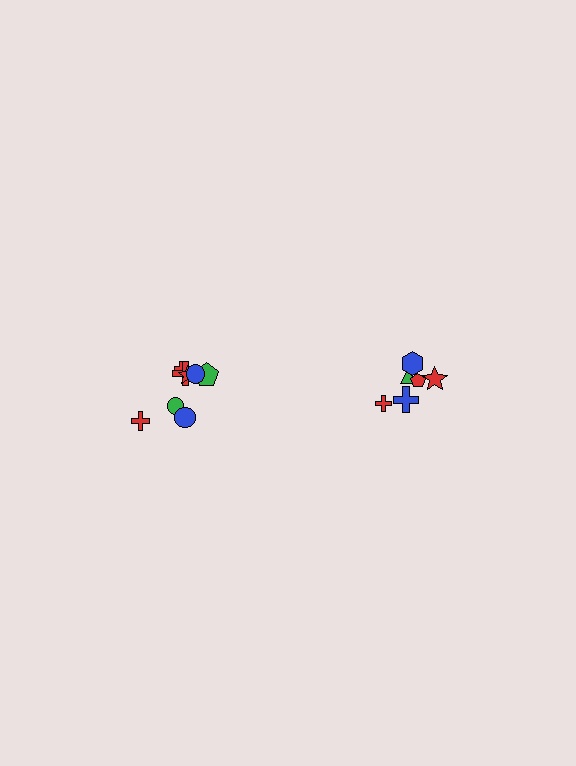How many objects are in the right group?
There are 6 objects.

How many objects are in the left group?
There are 8 objects.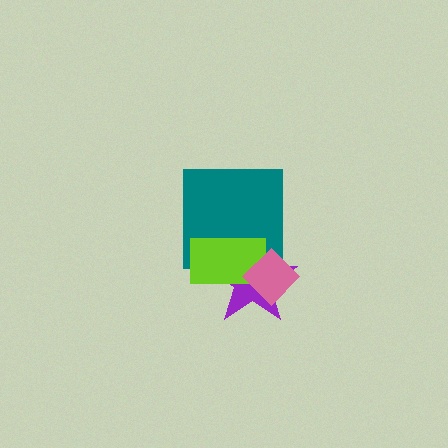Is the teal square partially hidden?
Yes, it is partially covered by another shape.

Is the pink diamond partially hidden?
No, no other shape covers it.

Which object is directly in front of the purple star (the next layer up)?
The teal square is directly in front of the purple star.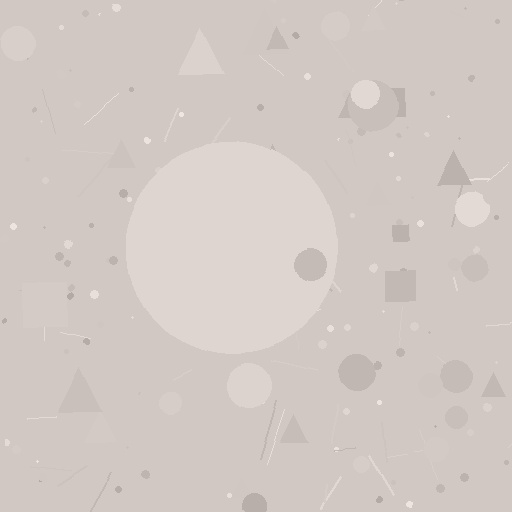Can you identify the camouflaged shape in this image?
The camouflaged shape is a circle.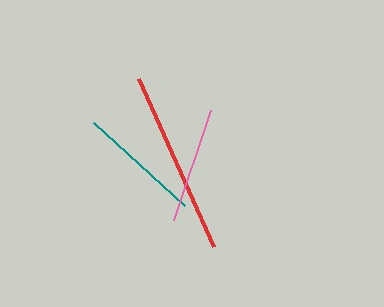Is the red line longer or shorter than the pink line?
The red line is longer than the pink line.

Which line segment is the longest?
The red line is the longest at approximately 184 pixels.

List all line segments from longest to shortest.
From longest to shortest: red, teal, pink.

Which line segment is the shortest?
The pink line is the shortest at approximately 116 pixels.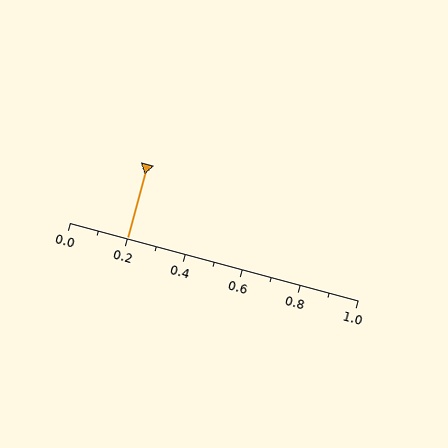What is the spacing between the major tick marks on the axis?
The major ticks are spaced 0.2 apart.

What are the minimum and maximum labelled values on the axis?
The axis runs from 0.0 to 1.0.